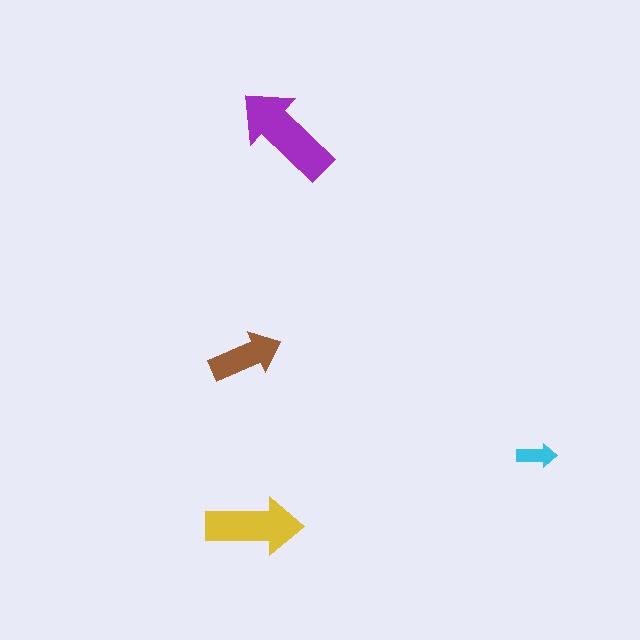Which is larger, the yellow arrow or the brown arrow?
The yellow one.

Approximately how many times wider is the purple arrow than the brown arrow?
About 1.5 times wider.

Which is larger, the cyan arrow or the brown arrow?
The brown one.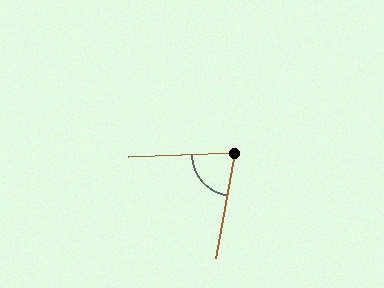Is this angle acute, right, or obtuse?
It is acute.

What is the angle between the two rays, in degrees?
Approximately 78 degrees.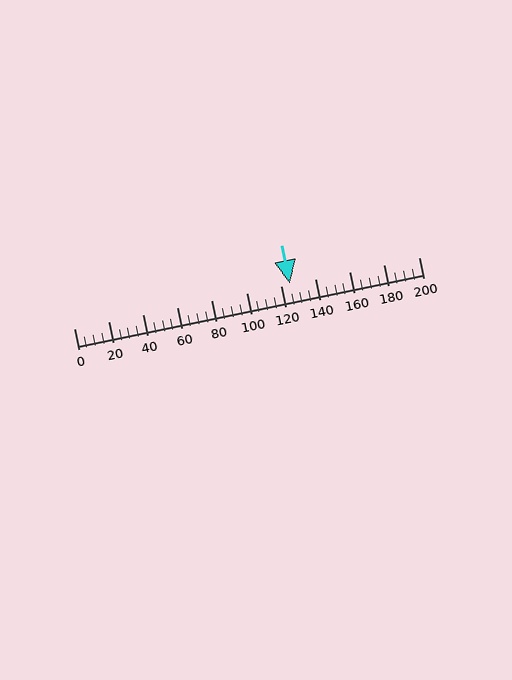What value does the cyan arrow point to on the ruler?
The cyan arrow points to approximately 125.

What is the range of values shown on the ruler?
The ruler shows values from 0 to 200.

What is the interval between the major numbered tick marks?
The major tick marks are spaced 20 units apart.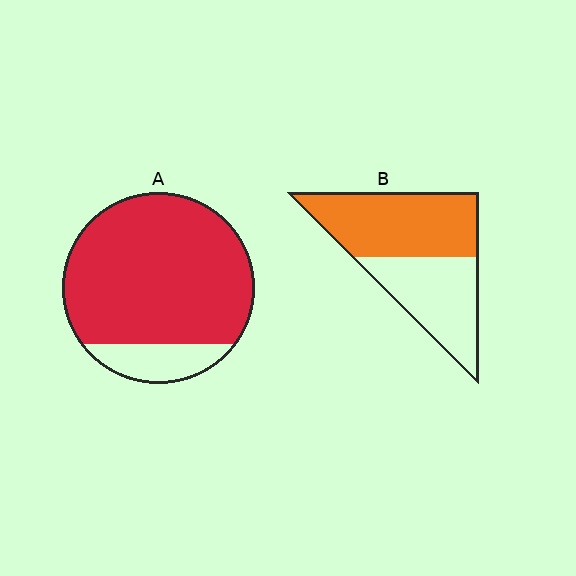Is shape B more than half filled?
Yes.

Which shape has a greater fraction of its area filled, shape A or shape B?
Shape A.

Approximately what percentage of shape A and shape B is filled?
A is approximately 85% and B is approximately 55%.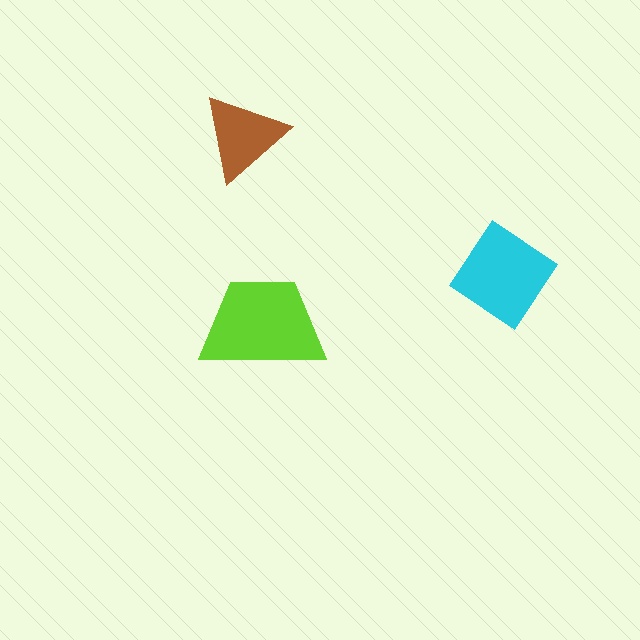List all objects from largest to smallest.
The lime trapezoid, the cyan diamond, the brown triangle.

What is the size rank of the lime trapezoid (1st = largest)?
1st.